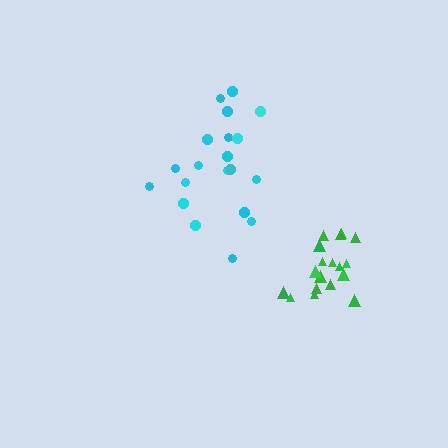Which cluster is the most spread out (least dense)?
Cyan.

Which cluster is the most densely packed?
Green.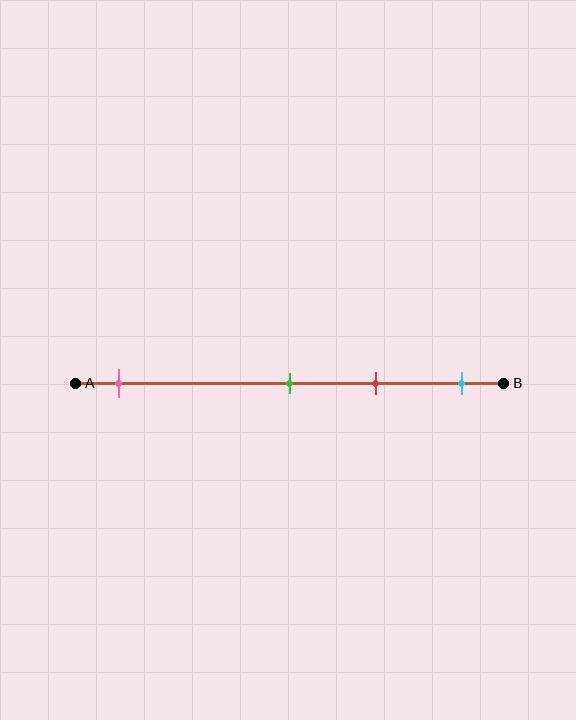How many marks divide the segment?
There are 4 marks dividing the segment.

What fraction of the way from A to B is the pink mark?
The pink mark is approximately 10% (0.1) of the way from A to B.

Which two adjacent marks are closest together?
The green and red marks are the closest adjacent pair.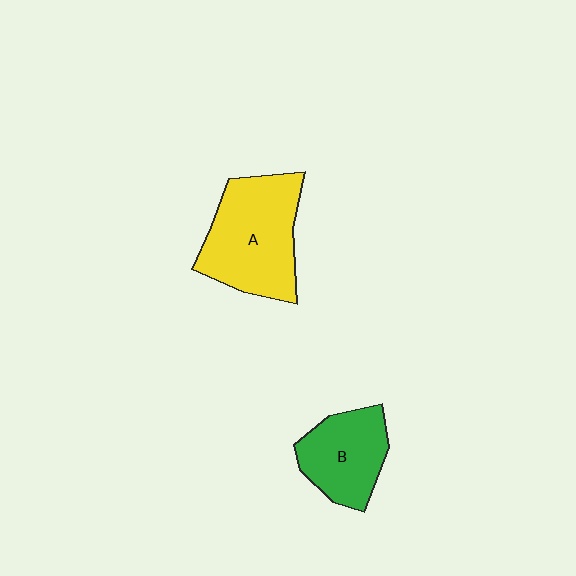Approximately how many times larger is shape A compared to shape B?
Approximately 1.5 times.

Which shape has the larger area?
Shape A (yellow).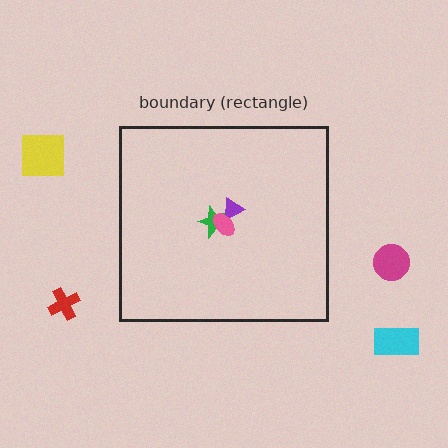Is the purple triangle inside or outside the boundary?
Inside.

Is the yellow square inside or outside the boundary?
Outside.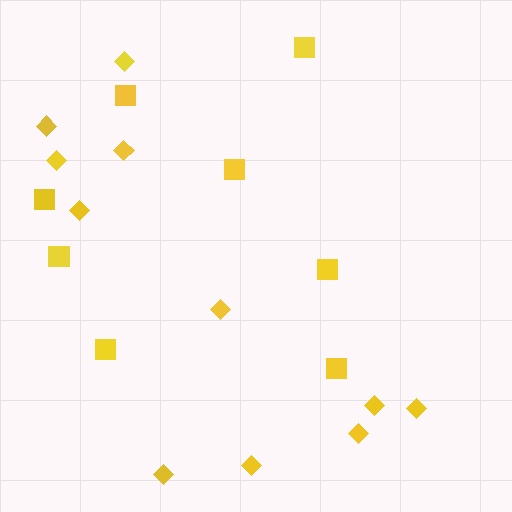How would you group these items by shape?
There are 2 groups: one group of squares (8) and one group of diamonds (11).